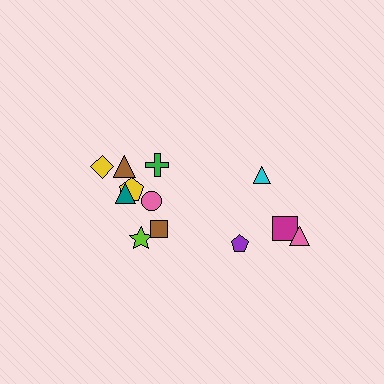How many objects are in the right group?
There are 4 objects.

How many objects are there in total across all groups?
There are 12 objects.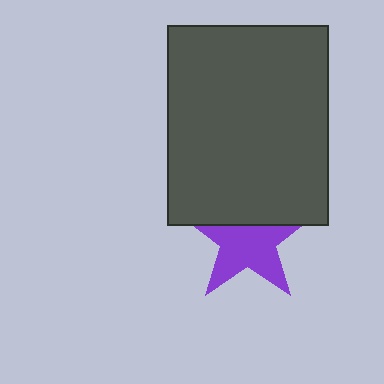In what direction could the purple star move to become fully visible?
The purple star could move down. That would shift it out from behind the dark gray rectangle entirely.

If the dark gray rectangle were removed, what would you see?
You would see the complete purple star.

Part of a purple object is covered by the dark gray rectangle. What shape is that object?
It is a star.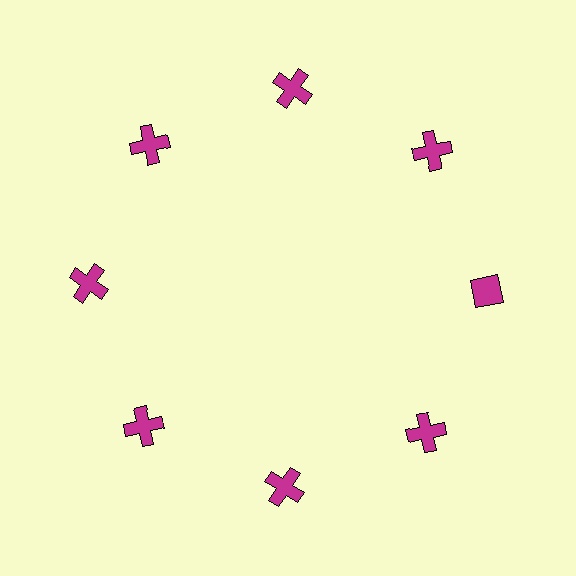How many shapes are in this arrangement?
There are 8 shapes arranged in a ring pattern.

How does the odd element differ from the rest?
It has a different shape: diamond instead of cross.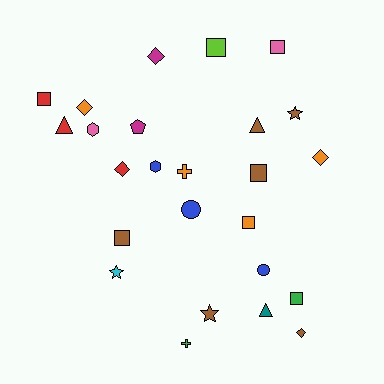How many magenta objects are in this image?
There are 2 magenta objects.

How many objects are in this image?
There are 25 objects.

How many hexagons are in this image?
There are 2 hexagons.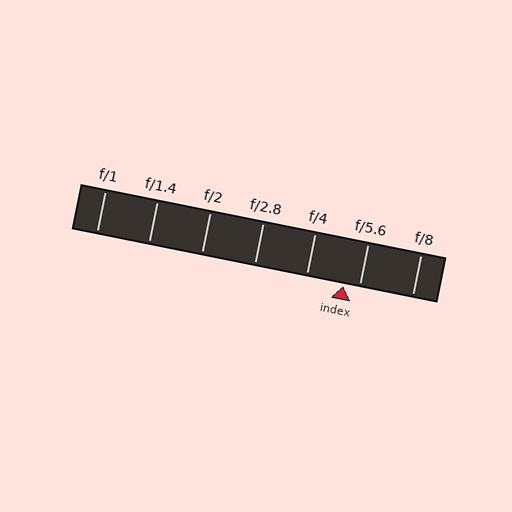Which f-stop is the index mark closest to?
The index mark is closest to f/5.6.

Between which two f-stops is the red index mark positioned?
The index mark is between f/4 and f/5.6.